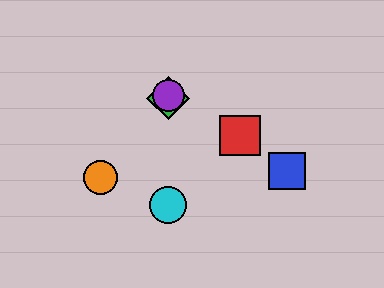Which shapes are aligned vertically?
The green diamond, the yellow star, the purple circle, the cyan circle are aligned vertically.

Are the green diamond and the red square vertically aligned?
No, the green diamond is at x≈168 and the red square is at x≈240.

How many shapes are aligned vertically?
4 shapes (the green diamond, the yellow star, the purple circle, the cyan circle) are aligned vertically.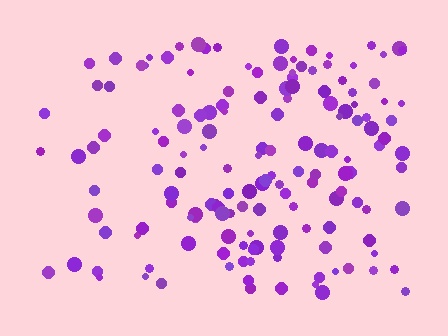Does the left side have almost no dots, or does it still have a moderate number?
Still a moderate number, just noticeably fewer than the right.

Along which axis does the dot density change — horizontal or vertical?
Horizontal.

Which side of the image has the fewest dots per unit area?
The left.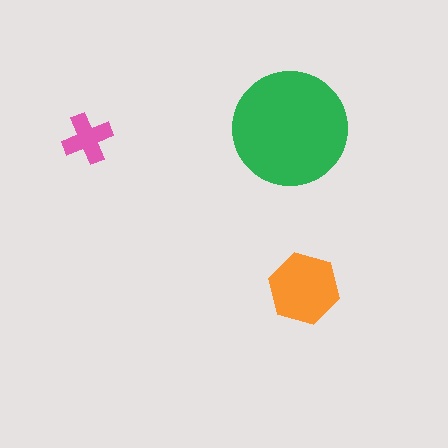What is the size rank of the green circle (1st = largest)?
1st.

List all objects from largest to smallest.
The green circle, the orange hexagon, the pink cross.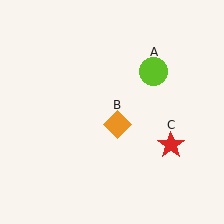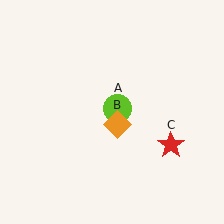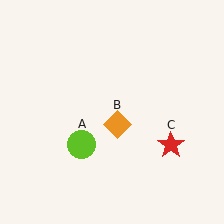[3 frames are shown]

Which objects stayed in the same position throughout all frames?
Orange diamond (object B) and red star (object C) remained stationary.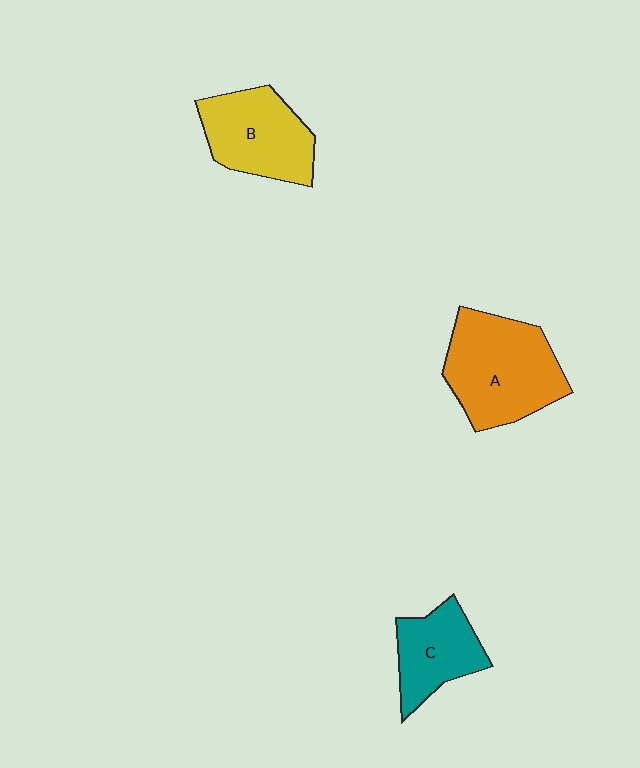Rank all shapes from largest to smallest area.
From largest to smallest: A (orange), B (yellow), C (teal).